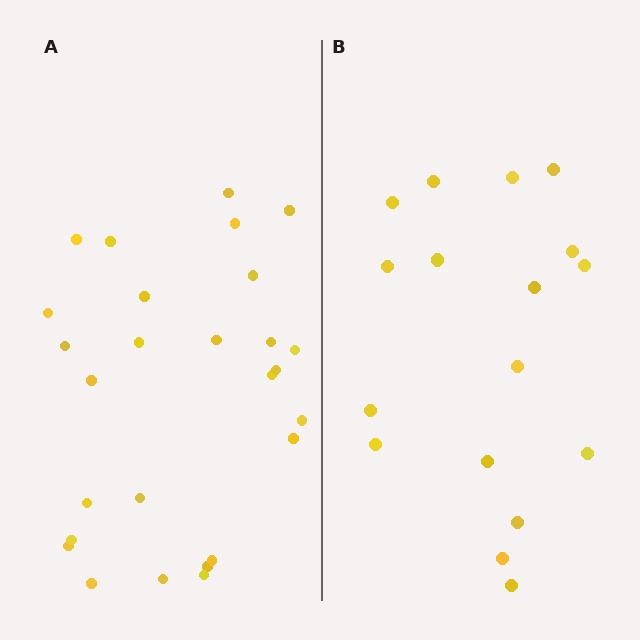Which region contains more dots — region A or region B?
Region A (the left region) has more dots.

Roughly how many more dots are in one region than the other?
Region A has roughly 10 or so more dots than region B.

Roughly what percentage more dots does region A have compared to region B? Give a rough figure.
About 60% more.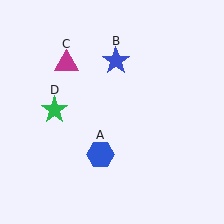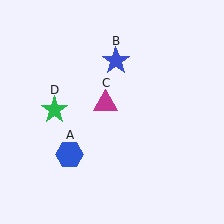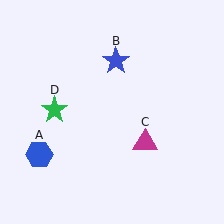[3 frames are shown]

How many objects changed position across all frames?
2 objects changed position: blue hexagon (object A), magenta triangle (object C).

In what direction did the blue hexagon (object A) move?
The blue hexagon (object A) moved left.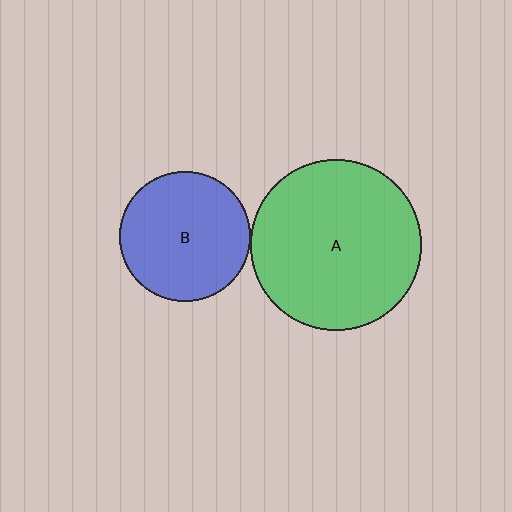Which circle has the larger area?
Circle A (green).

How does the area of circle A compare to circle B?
Approximately 1.7 times.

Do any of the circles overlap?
No, none of the circles overlap.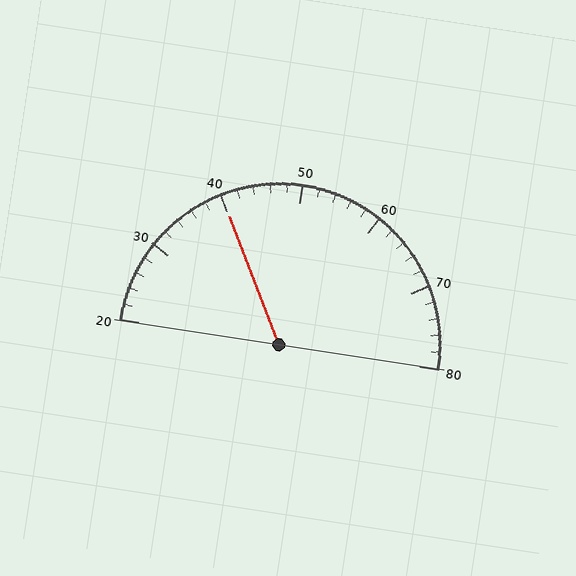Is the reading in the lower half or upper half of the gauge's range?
The reading is in the lower half of the range (20 to 80).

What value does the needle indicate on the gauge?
The needle indicates approximately 40.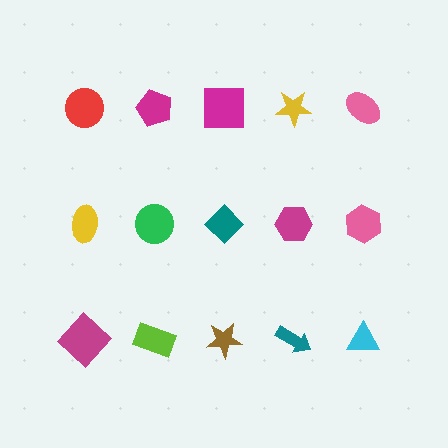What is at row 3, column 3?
A brown star.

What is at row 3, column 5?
A cyan triangle.